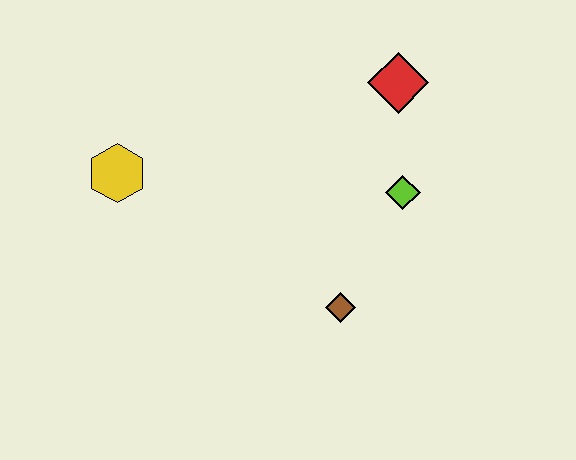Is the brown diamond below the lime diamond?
Yes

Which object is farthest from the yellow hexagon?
The red diamond is farthest from the yellow hexagon.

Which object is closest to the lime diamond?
The red diamond is closest to the lime diamond.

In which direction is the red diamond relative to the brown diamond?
The red diamond is above the brown diamond.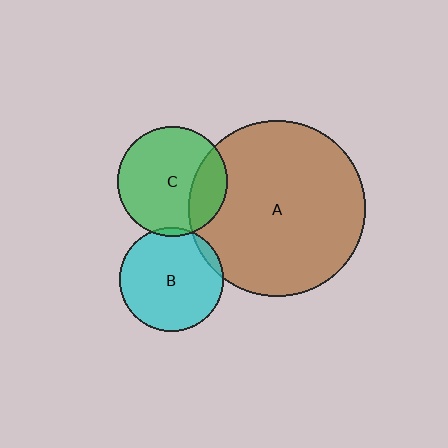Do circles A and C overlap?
Yes.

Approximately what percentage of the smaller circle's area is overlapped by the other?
Approximately 25%.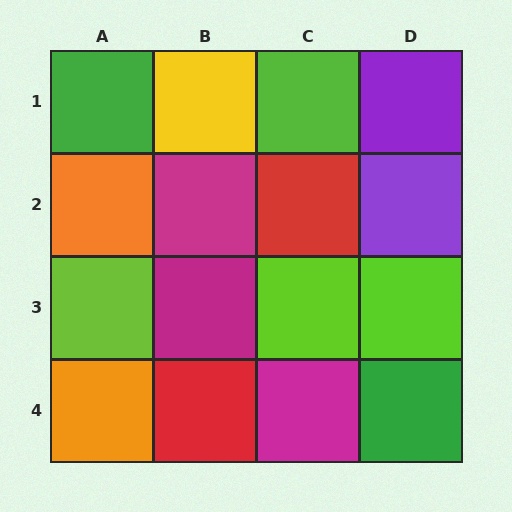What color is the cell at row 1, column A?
Green.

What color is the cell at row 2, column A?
Orange.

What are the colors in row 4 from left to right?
Orange, red, magenta, green.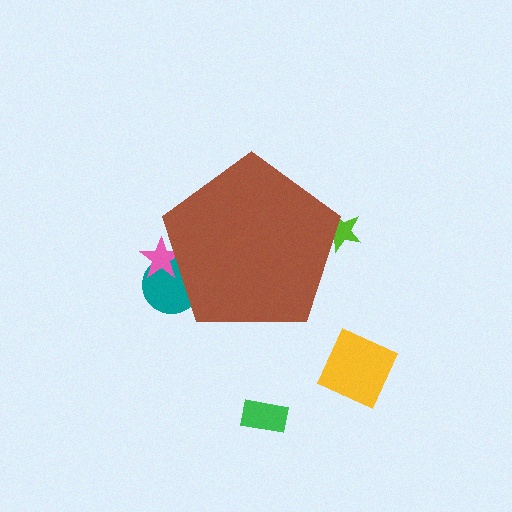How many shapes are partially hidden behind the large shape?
3 shapes are partially hidden.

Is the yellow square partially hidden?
No, the yellow square is fully visible.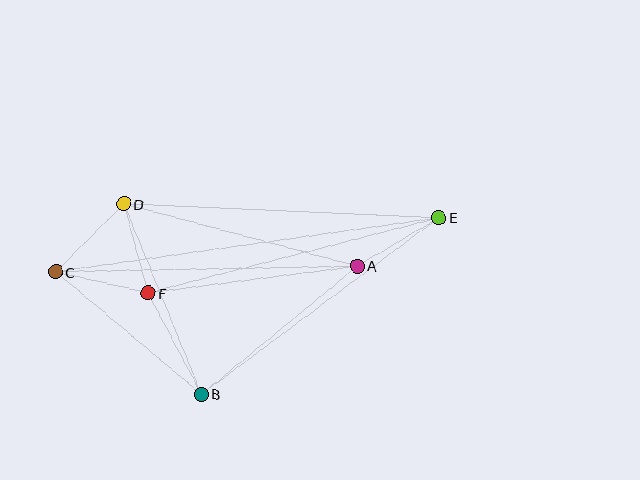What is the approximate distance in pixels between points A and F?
The distance between A and F is approximately 211 pixels.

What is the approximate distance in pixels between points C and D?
The distance between C and D is approximately 97 pixels.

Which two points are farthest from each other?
Points C and E are farthest from each other.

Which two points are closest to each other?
Points D and F are closest to each other.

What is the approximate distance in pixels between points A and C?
The distance between A and C is approximately 302 pixels.